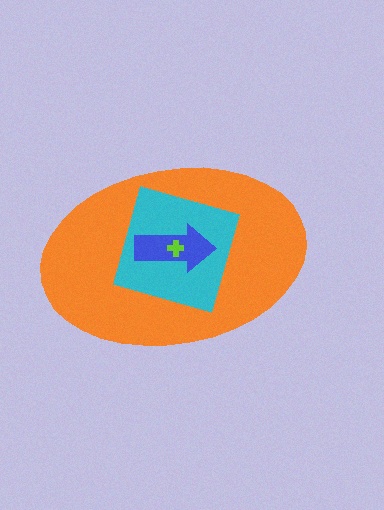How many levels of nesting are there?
4.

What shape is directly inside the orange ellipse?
The cyan square.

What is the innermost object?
The lime cross.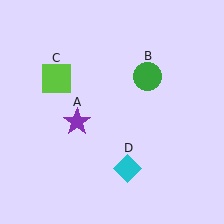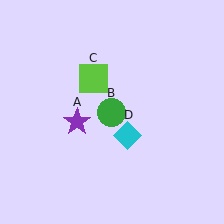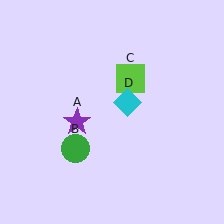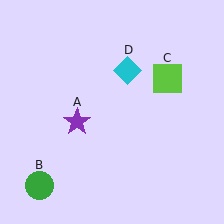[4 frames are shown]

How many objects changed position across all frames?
3 objects changed position: green circle (object B), lime square (object C), cyan diamond (object D).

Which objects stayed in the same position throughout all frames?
Purple star (object A) remained stationary.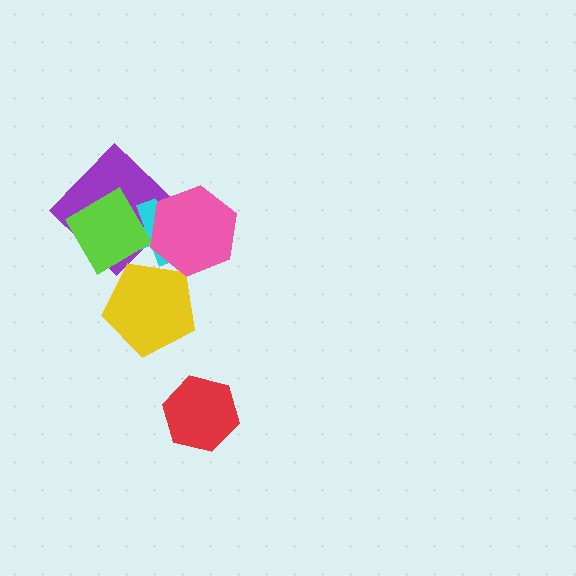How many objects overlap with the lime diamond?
2 objects overlap with the lime diamond.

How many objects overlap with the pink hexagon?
2 objects overlap with the pink hexagon.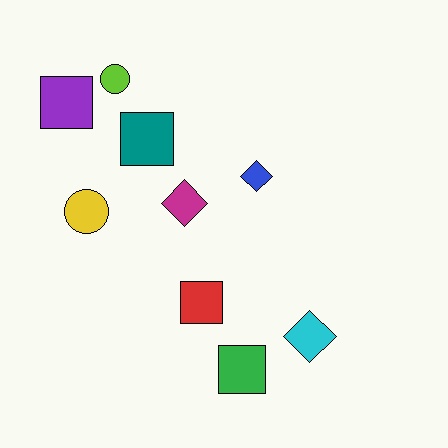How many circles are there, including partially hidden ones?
There are 2 circles.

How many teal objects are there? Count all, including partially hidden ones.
There is 1 teal object.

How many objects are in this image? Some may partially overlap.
There are 9 objects.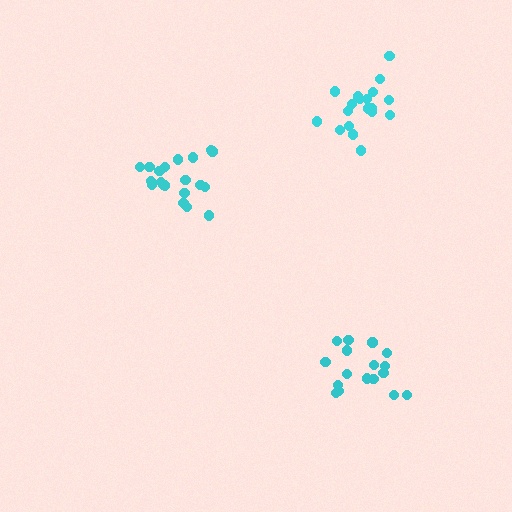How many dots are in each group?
Group 1: 17 dots, Group 2: 20 dots, Group 3: 19 dots (56 total).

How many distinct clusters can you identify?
There are 3 distinct clusters.